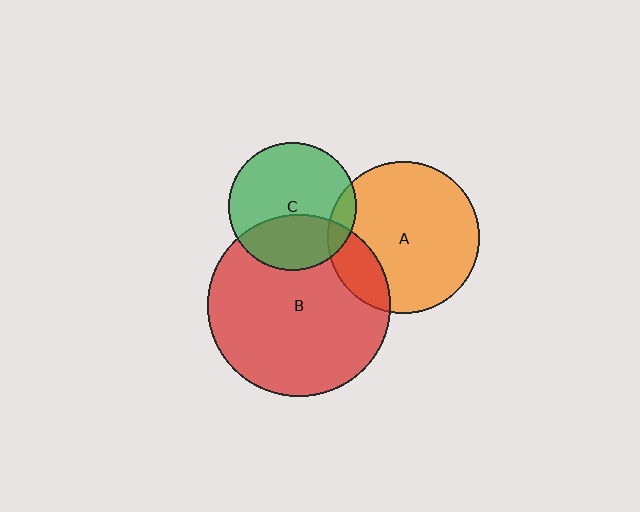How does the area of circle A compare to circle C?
Approximately 1.4 times.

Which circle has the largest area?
Circle B (red).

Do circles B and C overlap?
Yes.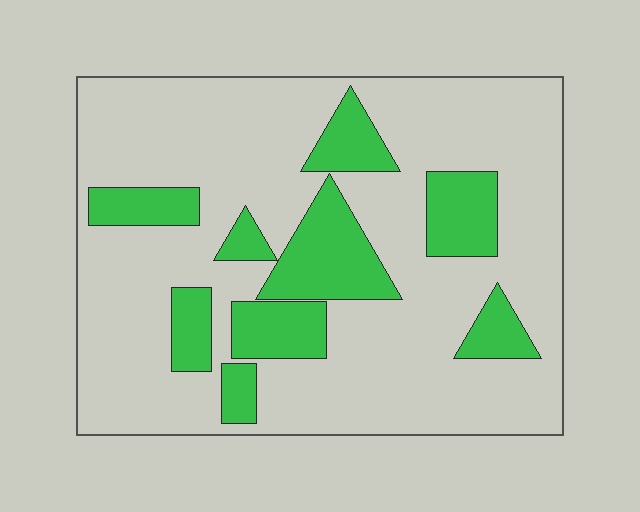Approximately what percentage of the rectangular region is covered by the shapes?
Approximately 25%.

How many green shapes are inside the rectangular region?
9.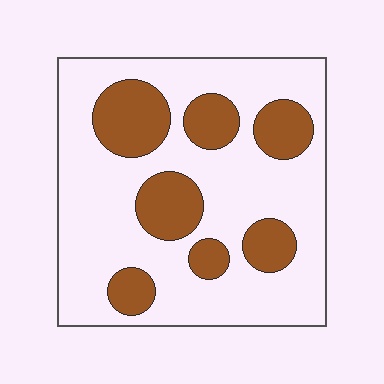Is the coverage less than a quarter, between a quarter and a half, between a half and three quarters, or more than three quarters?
Between a quarter and a half.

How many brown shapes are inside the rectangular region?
7.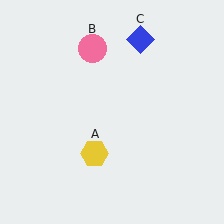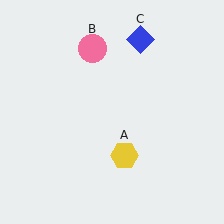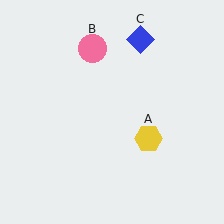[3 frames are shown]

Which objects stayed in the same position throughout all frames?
Pink circle (object B) and blue diamond (object C) remained stationary.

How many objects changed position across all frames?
1 object changed position: yellow hexagon (object A).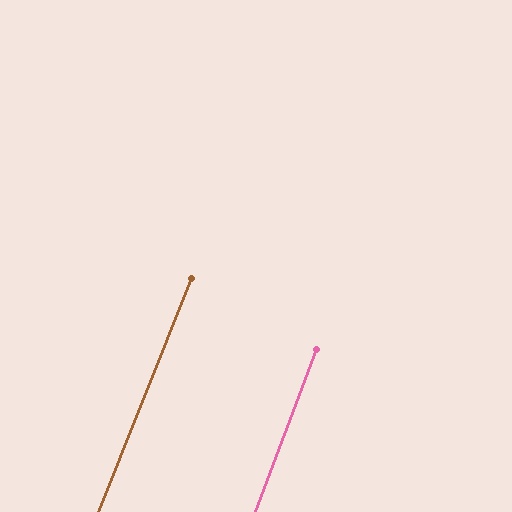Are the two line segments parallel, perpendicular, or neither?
Parallel — their directions differ by only 0.9°.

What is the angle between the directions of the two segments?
Approximately 1 degree.